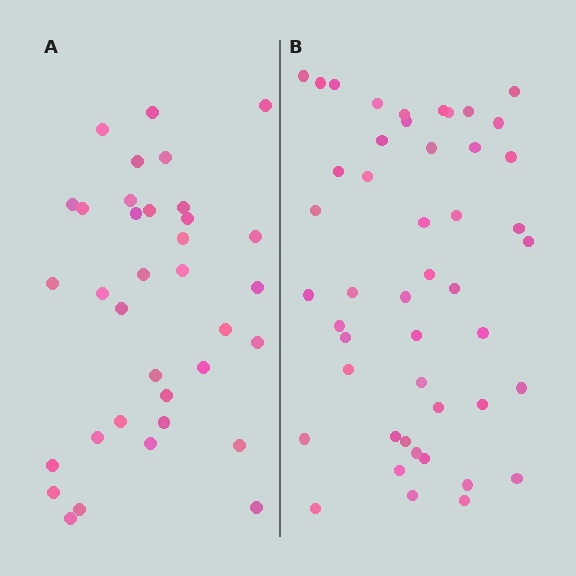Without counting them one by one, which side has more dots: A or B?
Region B (the right region) has more dots.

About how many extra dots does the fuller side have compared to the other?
Region B has roughly 12 or so more dots than region A.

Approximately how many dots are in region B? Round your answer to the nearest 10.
About 50 dots. (The exact count is 47, which rounds to 50.)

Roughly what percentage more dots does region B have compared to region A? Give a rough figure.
About 35% more.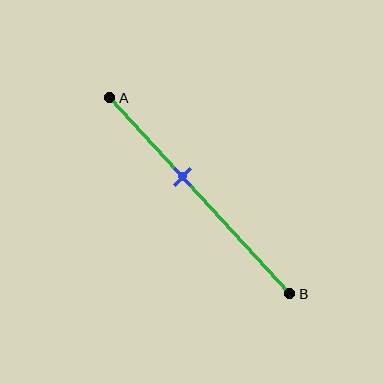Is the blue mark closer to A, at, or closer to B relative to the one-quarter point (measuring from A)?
The blue mark is closer to point B than the one-quarter point of segment AB.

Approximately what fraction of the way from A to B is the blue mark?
The blue mark is approximately 40% of the way from A to B.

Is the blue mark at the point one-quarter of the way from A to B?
No, the mark is at about 40% from A, not at the 25% one-quarter point.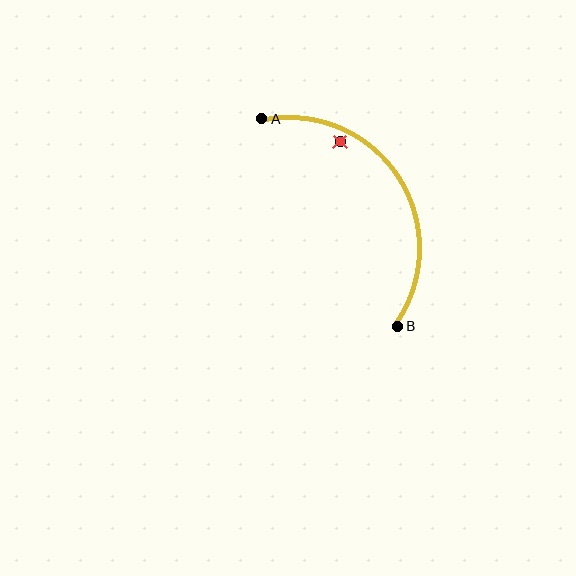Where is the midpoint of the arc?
The arc midpoint is the point on the curve farthest from the straight line joining A and B. It sits to the right of that line.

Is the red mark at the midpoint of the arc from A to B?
No — the red mark does not lie on the arc at all. It sits slightly inside the curve.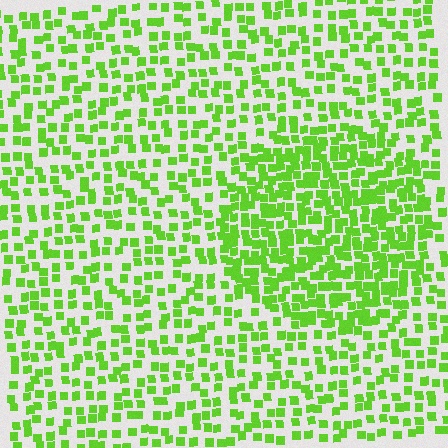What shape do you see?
I see a circle.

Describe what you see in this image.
The image contains small lime elements arranged at two different densities. A circle-shaped region is visible where the elements are more densely packed than the surrounding area.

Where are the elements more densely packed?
The elements are more densely packed inside the circle boundary.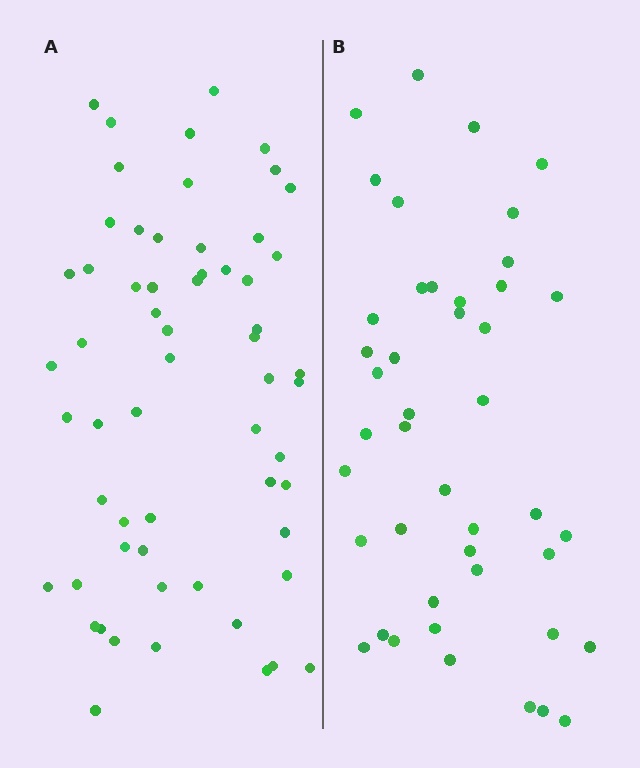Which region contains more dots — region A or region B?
Region A (the left region) has more dots.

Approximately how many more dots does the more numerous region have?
Region A has approximately 15 more dots than region B.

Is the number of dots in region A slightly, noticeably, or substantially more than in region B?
Region A has noticeably more, but not dramatically so. The ratio is roughly 1.4 to 1.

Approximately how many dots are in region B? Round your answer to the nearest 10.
About 40 dots. (The exact count is 44, which rounds to 40.)